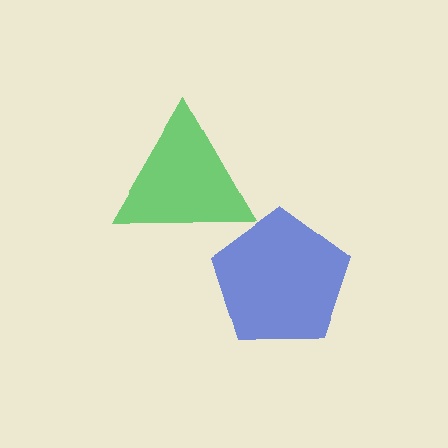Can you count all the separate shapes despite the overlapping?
Yes, there are 2 separate shapes.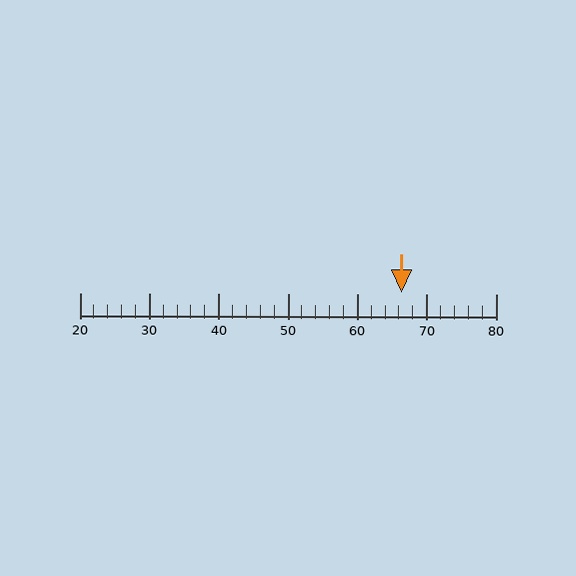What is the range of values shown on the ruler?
The ruler shows values from 20 to 80.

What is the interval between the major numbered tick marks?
The major tick marks are spaced 10 units apart.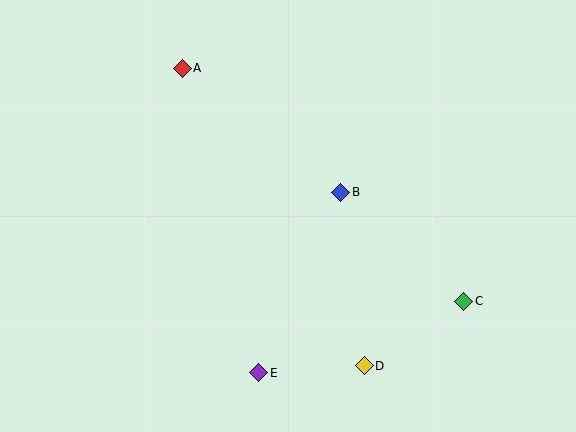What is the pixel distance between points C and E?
The distance between C and E is 217 pixels.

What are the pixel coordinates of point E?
Point E is at (259, 373).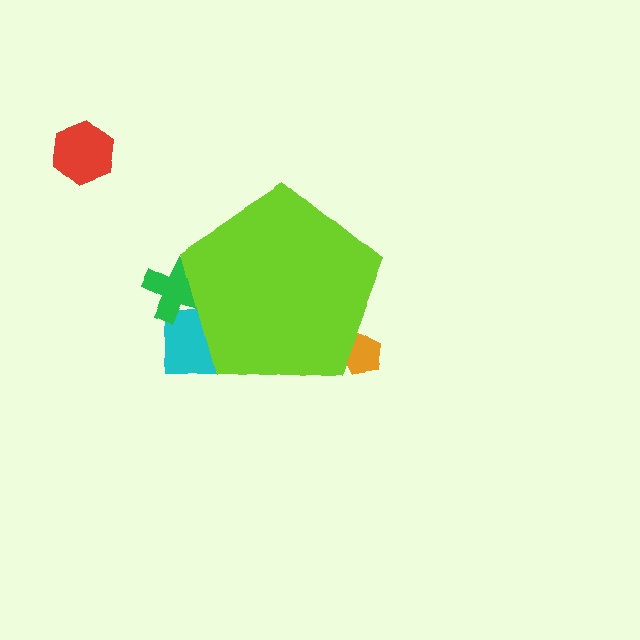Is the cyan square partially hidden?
Yes, the cyan square is partially hidden behind the lime pentagon.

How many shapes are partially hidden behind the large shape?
3 shapes are partially hidden.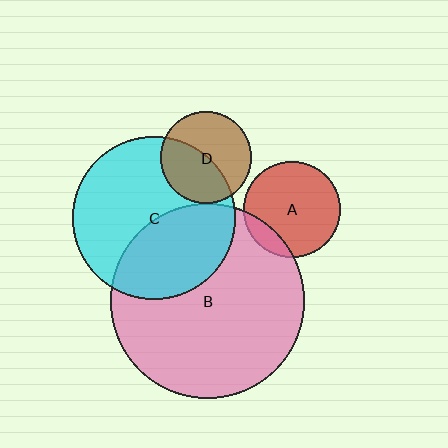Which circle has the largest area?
Circle B (pink).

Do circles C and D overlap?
Yes.